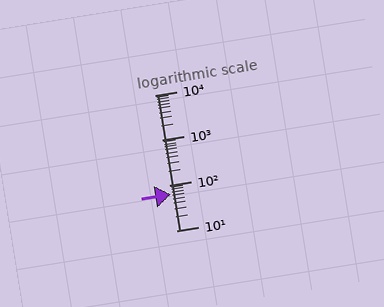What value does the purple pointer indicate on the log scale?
The pointer indicates approximately 62.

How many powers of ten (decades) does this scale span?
The scale spans 3 decades, from 10 to 10000.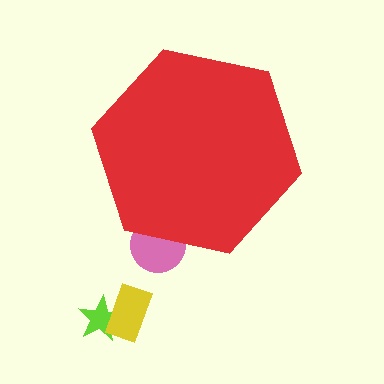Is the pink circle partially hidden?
Yes, the pink circle is partially hidden behind the red hexagon.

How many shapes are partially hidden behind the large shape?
2 shapes are partially hidden.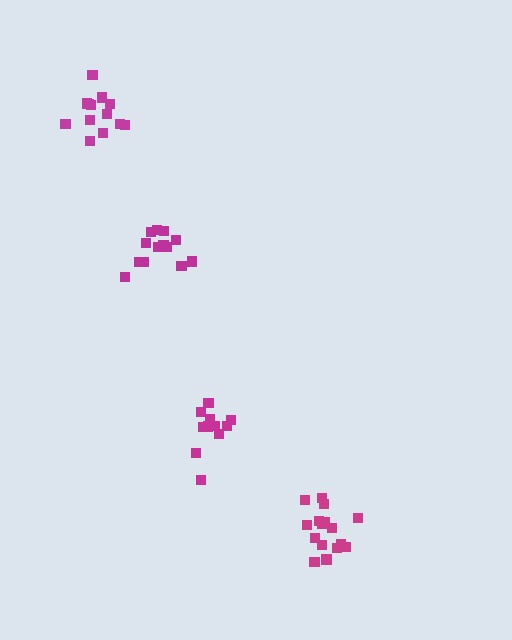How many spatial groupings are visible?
There are 4 spatial groupings.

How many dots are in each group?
Group 1: 13 dots, Group 2: 13 dots, Group 3: 12 dots, Group 4: 16 dots (54 total).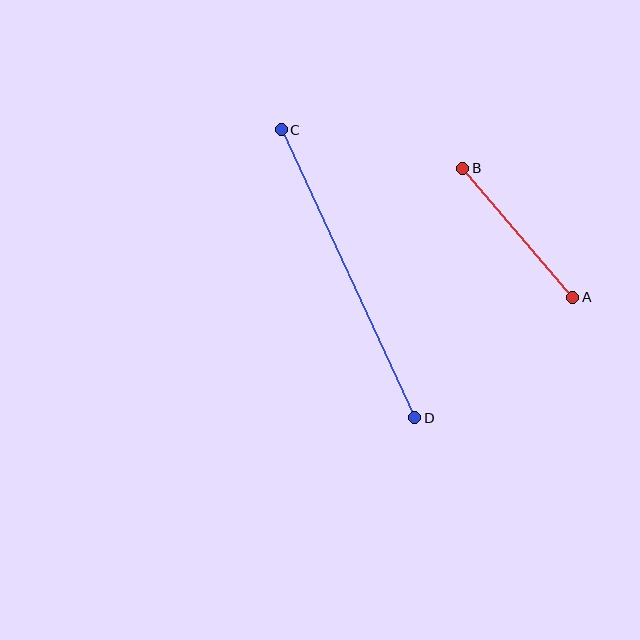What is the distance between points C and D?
The distance is approximately 317 pixels.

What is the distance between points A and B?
The distance is approximately 170 pixels.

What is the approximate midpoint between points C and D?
The midpoint is at approximately (348, 274) pixels.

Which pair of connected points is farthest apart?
Points C and D are farthest apart.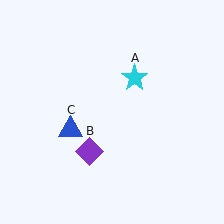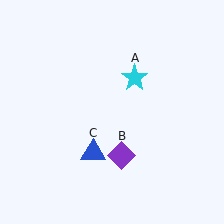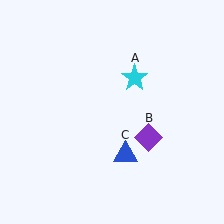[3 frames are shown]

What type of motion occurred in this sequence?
The purple diamond (object B), blue triangle (object C) rotated counterclockwise around the center of the scene.